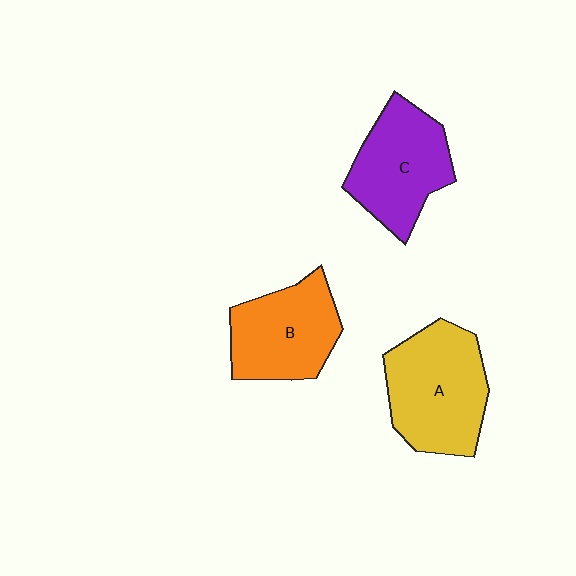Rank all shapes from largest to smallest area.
From largest to smallest: A (yellow), C (purple), B (orange).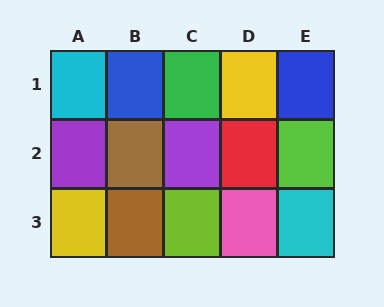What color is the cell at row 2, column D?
Red.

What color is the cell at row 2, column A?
Purple.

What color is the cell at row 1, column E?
Blue.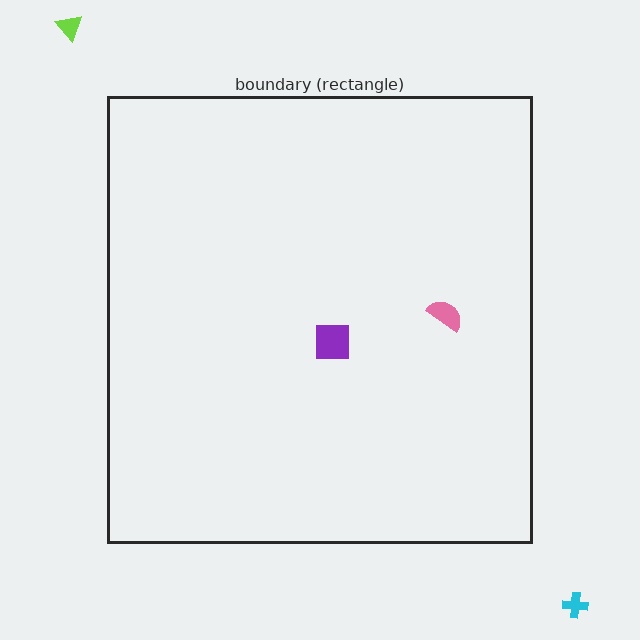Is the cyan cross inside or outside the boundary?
Outside.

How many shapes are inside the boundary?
2 inside, 2 outside.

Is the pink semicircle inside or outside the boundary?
Inside.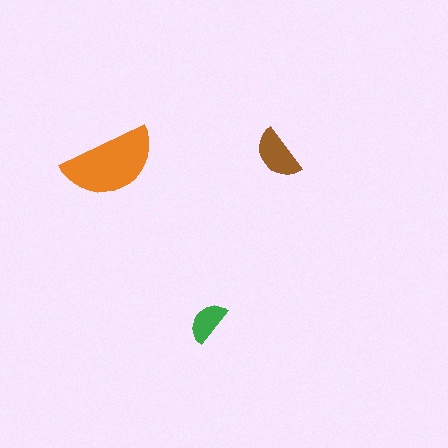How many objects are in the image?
There are 3 objects in the image.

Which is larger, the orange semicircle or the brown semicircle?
The orange one.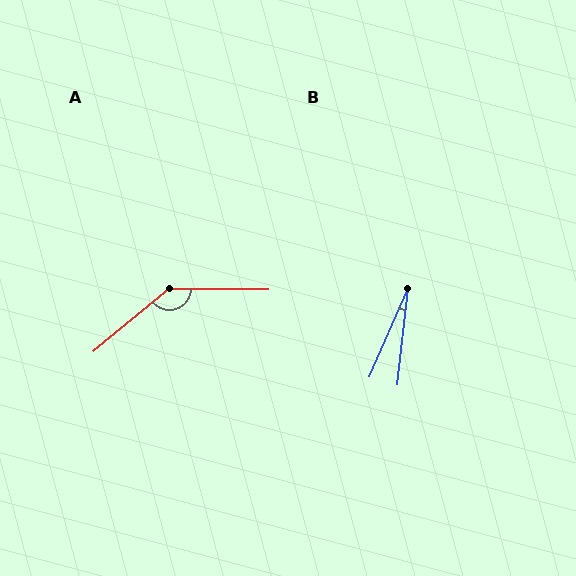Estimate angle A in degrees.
Approximately 140 degrees.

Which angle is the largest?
A, at approximately 140 degrees.